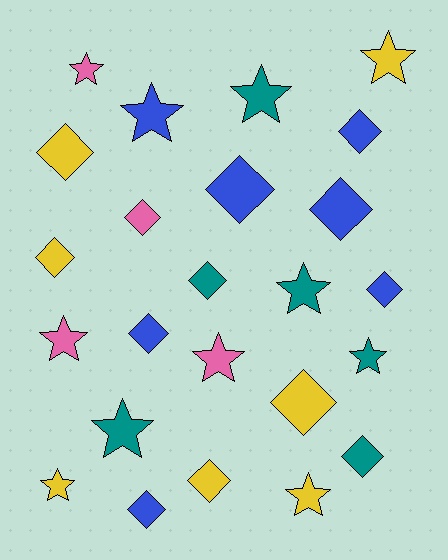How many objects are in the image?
There are 24 objects.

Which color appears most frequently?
Yellow, with 7 objects.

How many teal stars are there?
There are 4 teal stars.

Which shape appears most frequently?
Diamond, with 13 objects.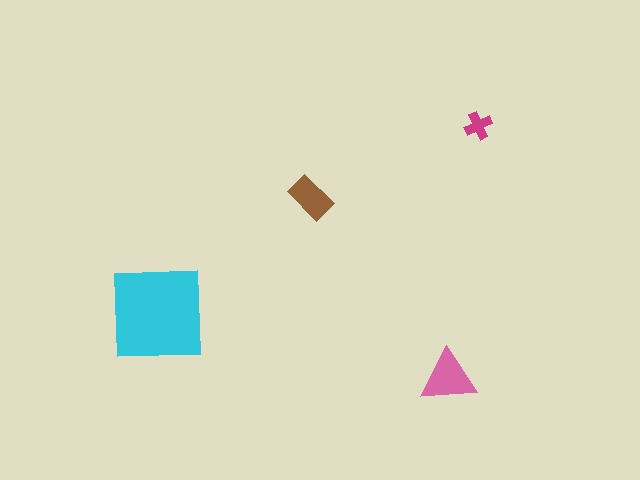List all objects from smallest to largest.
The magenta cross, the brown rectangle, the pink triangle, the cyan square.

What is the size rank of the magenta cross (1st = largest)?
4th.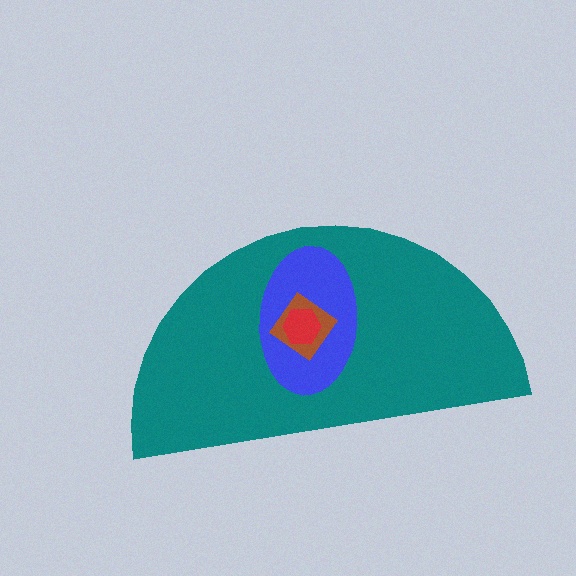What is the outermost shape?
The teal semicircle.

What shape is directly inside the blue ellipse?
The brown diamond.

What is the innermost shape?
The red hexagon.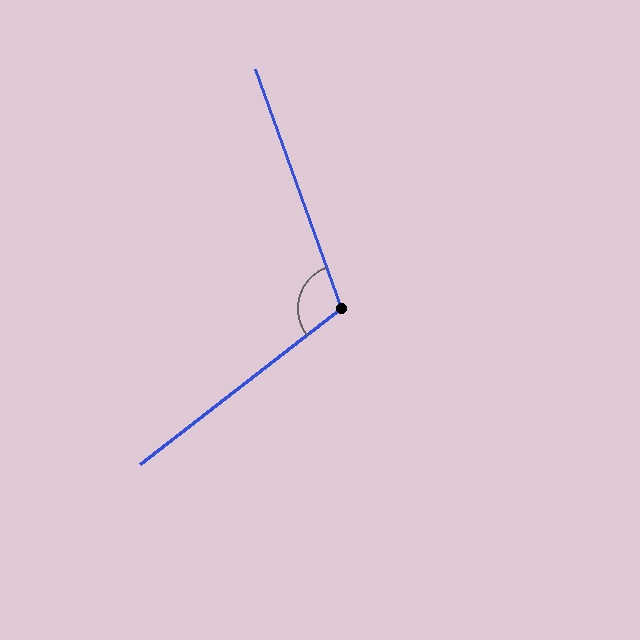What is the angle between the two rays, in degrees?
Approximately 108 degrees.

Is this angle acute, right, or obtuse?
It is obtuse.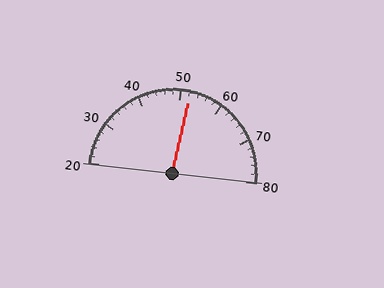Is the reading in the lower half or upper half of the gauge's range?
The reading is in the upper half of the range (20 to 80).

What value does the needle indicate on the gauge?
The needle indicates approximately 52.